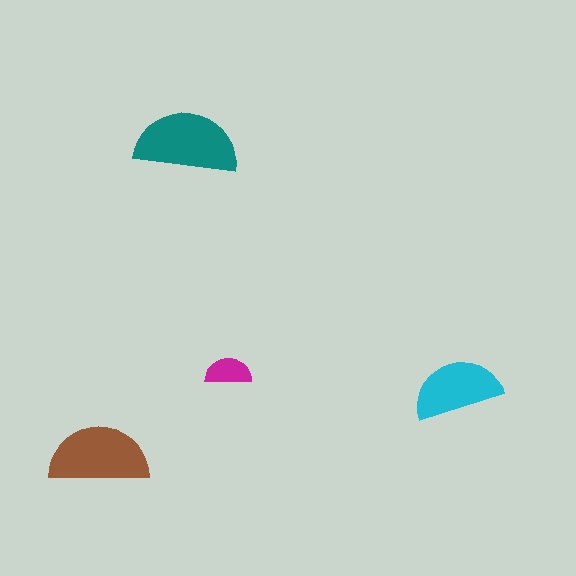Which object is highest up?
The teal semicircle is topmost.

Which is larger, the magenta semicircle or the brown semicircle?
The brown one.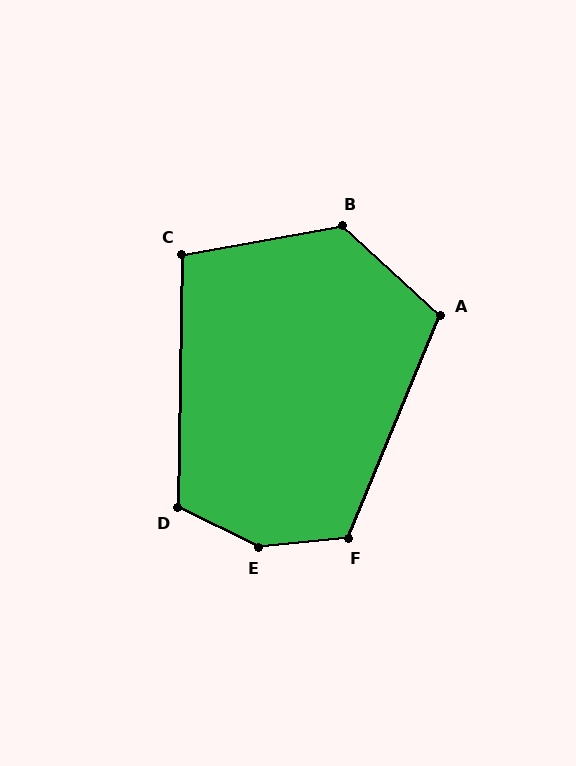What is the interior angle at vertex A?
Approximately 110 degrees (obtuse).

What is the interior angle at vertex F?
Approximately 118 degrees (obtuse).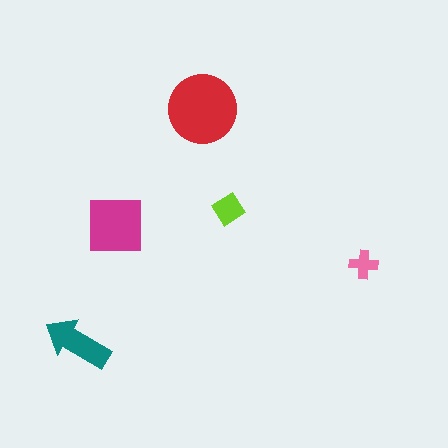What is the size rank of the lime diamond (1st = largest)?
4th.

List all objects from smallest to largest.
The pink cross, the lime diamond, the teal arrow, the magenta square, the red circle.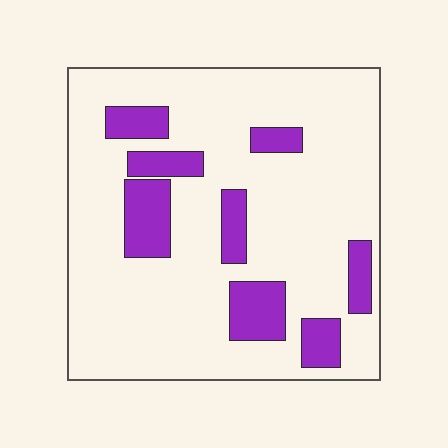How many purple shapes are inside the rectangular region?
8.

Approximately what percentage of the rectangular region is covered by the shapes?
Approximately 20%.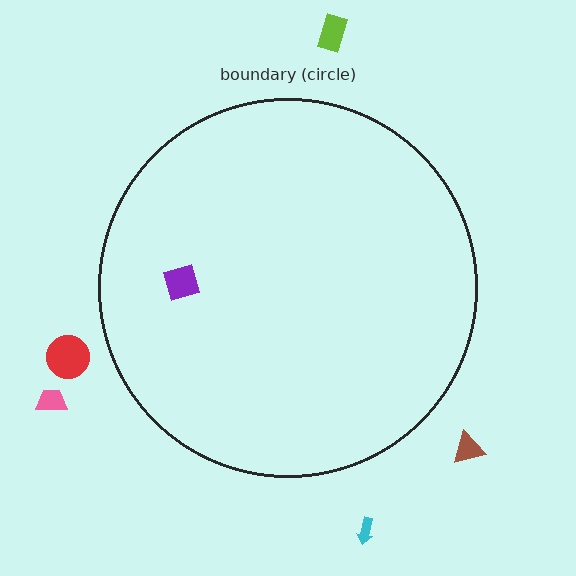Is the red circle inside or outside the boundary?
Outside.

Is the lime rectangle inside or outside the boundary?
Outside.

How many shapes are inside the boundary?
1 inside, 5 outside.